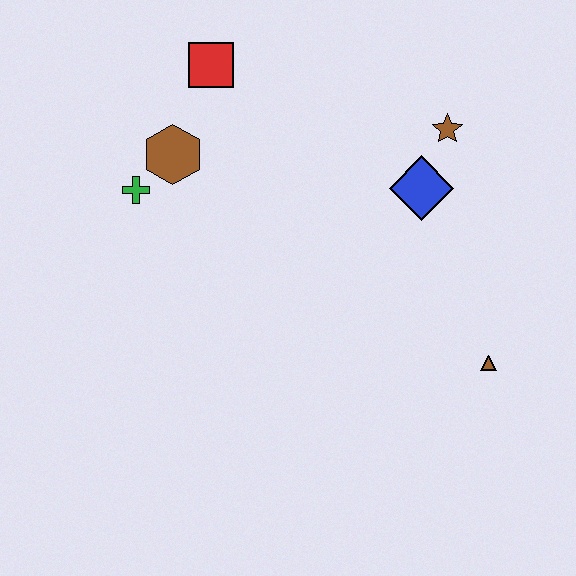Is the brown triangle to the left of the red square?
No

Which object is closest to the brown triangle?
The blue diamond is closest to the brown triangle.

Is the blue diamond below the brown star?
Yes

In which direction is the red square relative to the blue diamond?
The red square is to the left of the blue diamond.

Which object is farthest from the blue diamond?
The green cross is farthest from the blue diamond.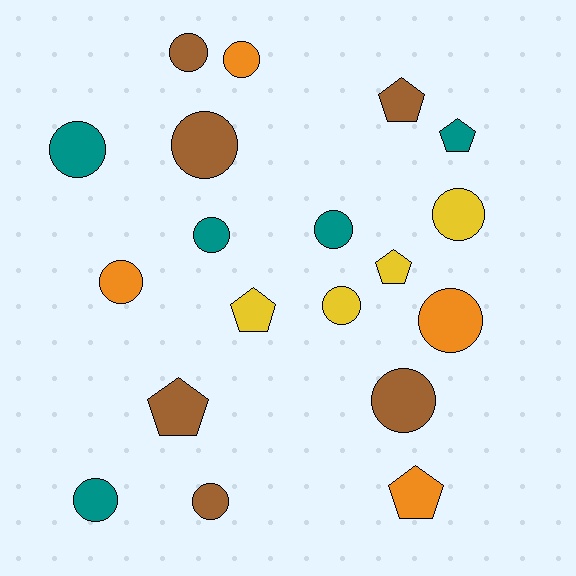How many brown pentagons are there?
There are 2 brown pentagons.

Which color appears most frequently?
Brown, with 6 objects.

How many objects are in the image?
There are 19 objects.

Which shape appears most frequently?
Circle, with 13 objects.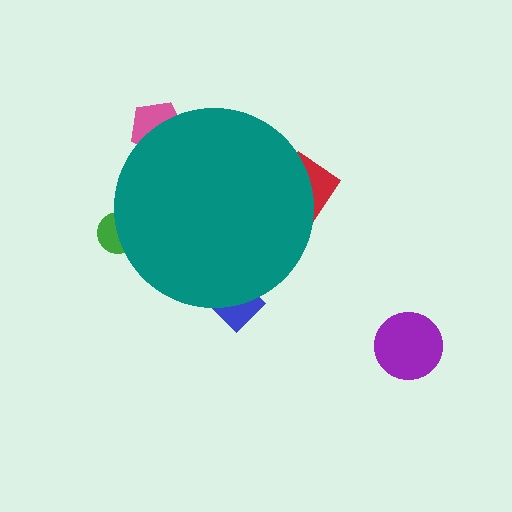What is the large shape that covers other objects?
A teal circle.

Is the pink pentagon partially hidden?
Yes, the pink pentagon is partially hidden behind the teal circle.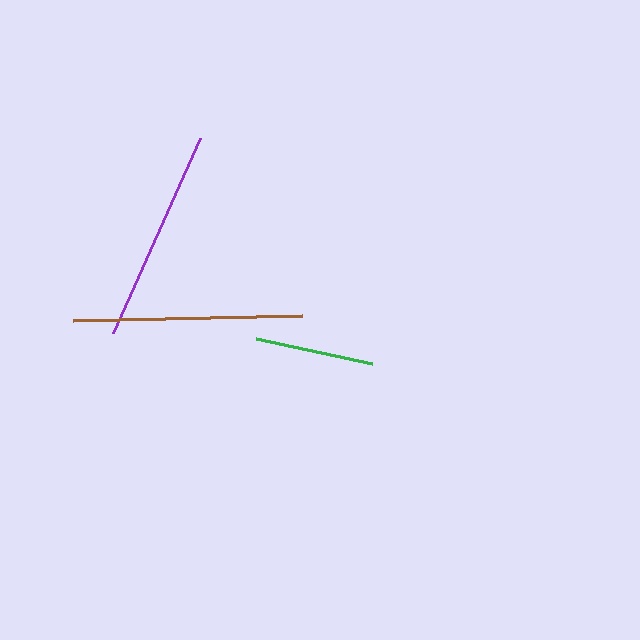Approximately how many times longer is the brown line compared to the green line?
The brown line is approximately 1.9 times the length of the green line.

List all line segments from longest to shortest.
From longest to shortest: brown, purple, green.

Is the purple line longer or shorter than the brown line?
The brown line is longer than the purple line.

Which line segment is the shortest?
The green line is the shortest at approximately 118 pixels.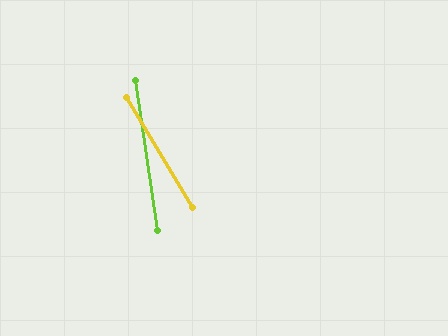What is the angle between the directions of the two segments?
Approximately 22 degrees.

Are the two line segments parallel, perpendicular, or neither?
Neither parallel nor perpendicular — they differ by about 22°.